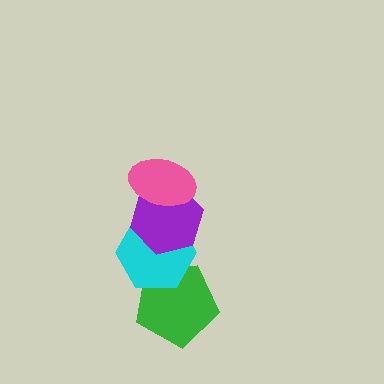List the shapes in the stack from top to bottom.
From top to bottom: the pink ellipse, the purple hexagon, the cyan hexagon, the green pentagon.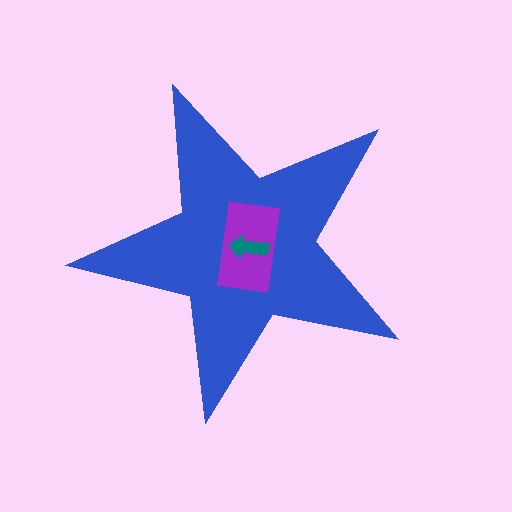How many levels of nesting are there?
3.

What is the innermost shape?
The teal arrow.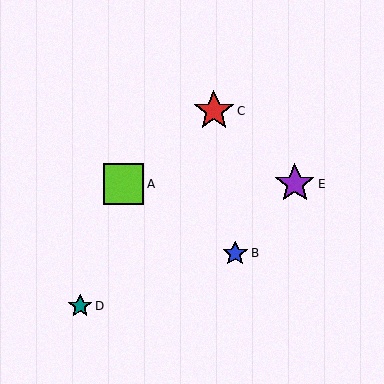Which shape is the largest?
The lime square (labeled A) is the largest.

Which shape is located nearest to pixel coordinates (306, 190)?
The purple star (labeled E) at (295, 184) is nearest to that location.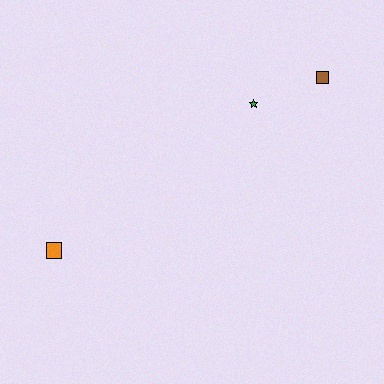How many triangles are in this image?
There are no triangles.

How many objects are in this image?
There are 3 objects.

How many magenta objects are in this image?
There are no magenta objects.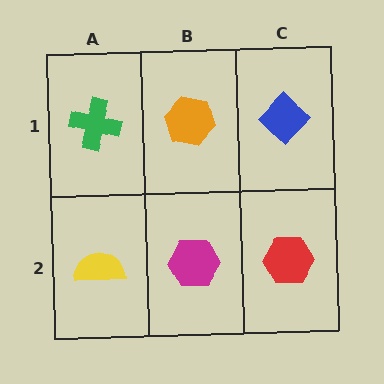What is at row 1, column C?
A blue diamond.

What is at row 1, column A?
A green cross.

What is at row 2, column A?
A yellow semicircle.